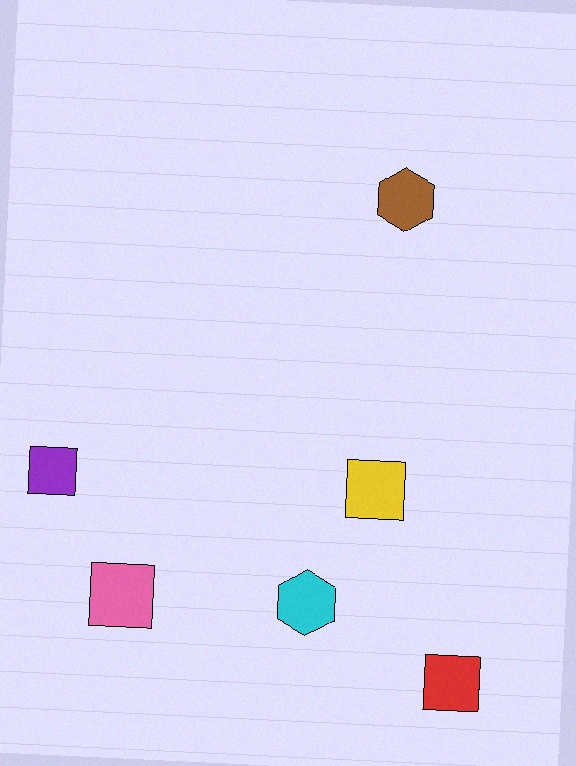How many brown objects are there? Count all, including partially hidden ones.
There is 1 brown object.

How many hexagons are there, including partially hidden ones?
There are 2 hexagons.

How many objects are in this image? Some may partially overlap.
There are 6 objects.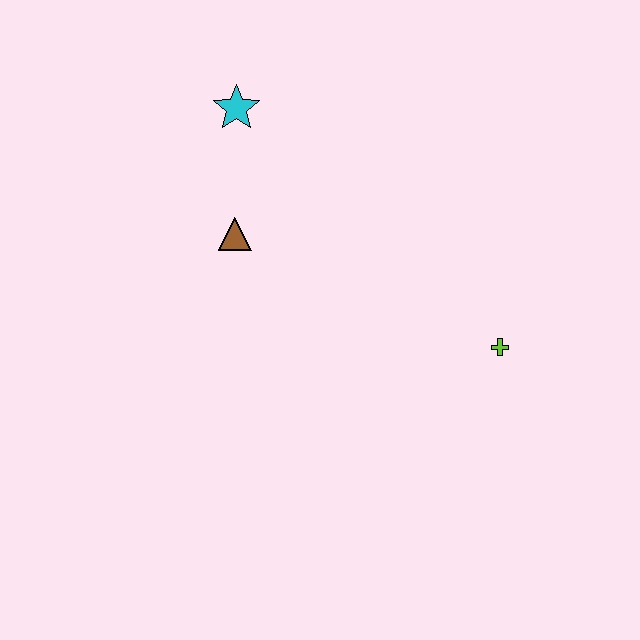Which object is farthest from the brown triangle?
The lime cross is farthest from the brown triangle.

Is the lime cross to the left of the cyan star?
No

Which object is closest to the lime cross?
The brown triangle is closest to the lime cross.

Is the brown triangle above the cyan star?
No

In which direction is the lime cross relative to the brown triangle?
The lime cross is to the right of the brown triangle.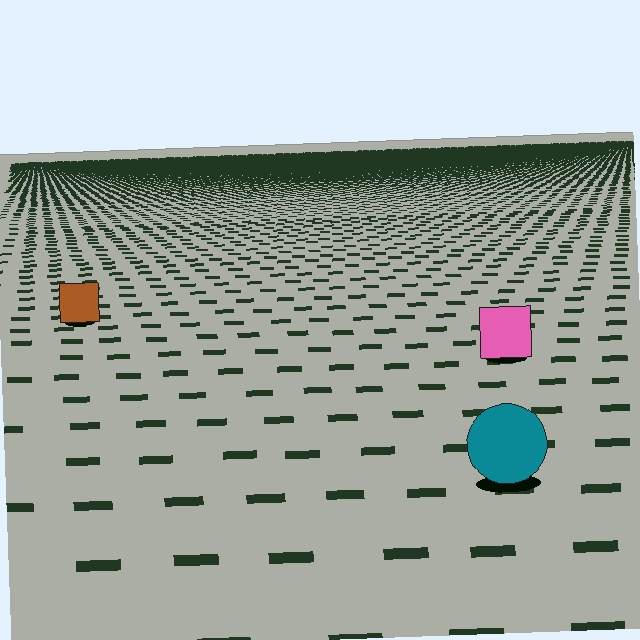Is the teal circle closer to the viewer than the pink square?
Yes. The teal circle is closer — you can tell from the texture gradient: the ground texture is coarser near it.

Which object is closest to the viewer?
The teal circle is closest. The texture marks near it are larger and more spread out.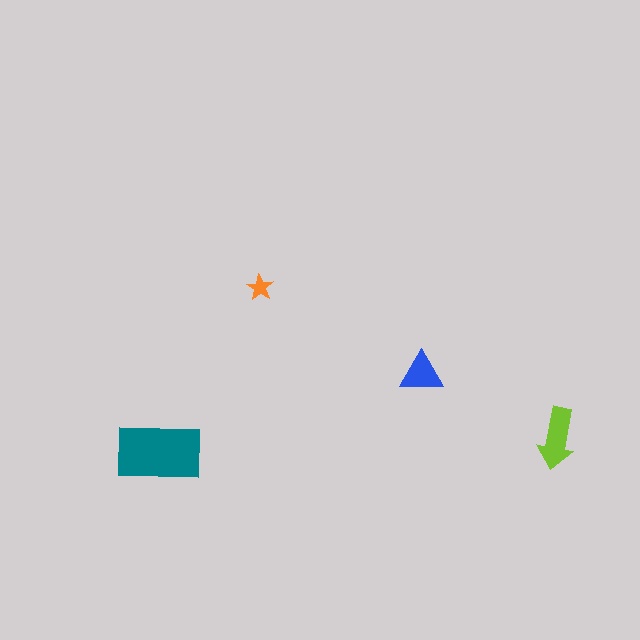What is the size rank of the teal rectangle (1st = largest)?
1st.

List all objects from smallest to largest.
The orange star, the blue triangle, the lime arrow, the teal rectangle.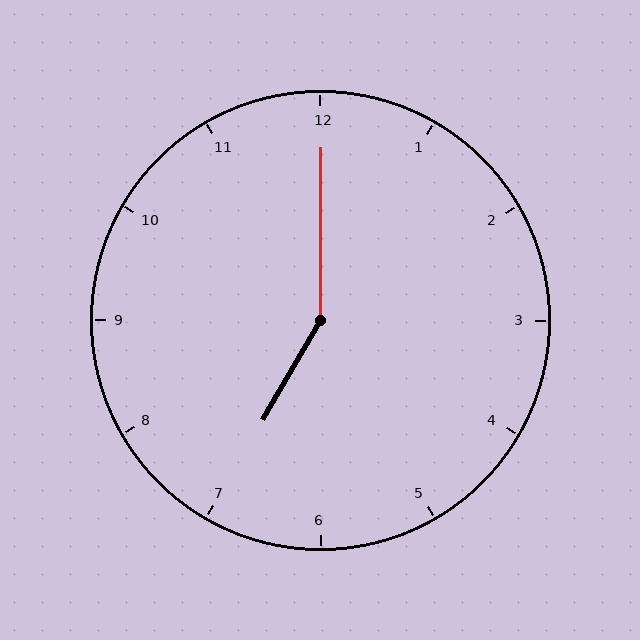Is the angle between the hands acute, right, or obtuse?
It is obtuse.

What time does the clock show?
7:00.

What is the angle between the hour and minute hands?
Approximately 150 degrees.